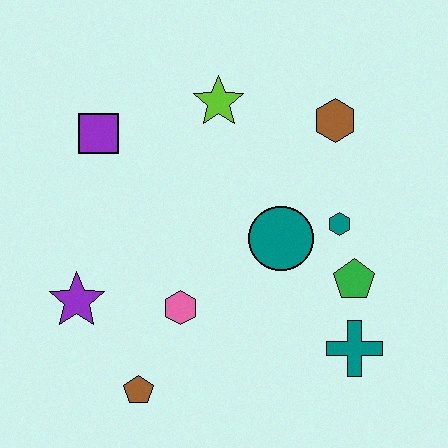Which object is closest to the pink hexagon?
The brown pentagon is closest to the pink hexagon.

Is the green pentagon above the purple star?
Yes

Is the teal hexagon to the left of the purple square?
No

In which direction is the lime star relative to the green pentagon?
The lime star is above the green pentagon.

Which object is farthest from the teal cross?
The purple square is farthest from the teal cross.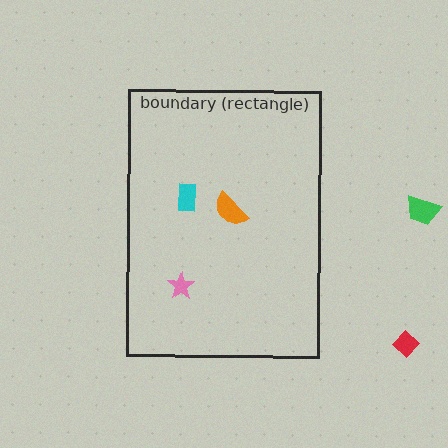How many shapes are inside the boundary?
3 inside, 2 outside.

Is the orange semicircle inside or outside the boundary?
Inside.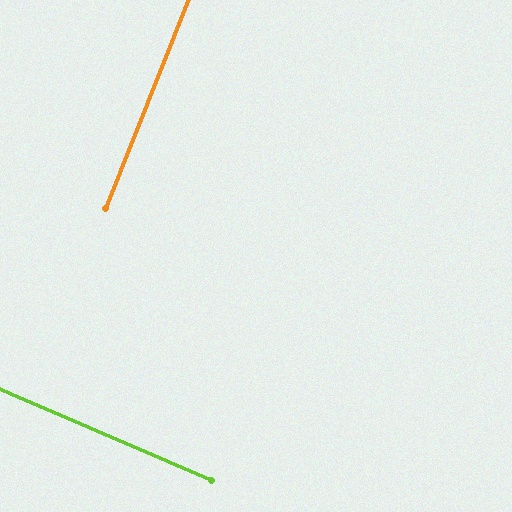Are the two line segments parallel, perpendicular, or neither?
Perpendicular — they meet at approximately 88°.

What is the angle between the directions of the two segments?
Approximately 88 degrees.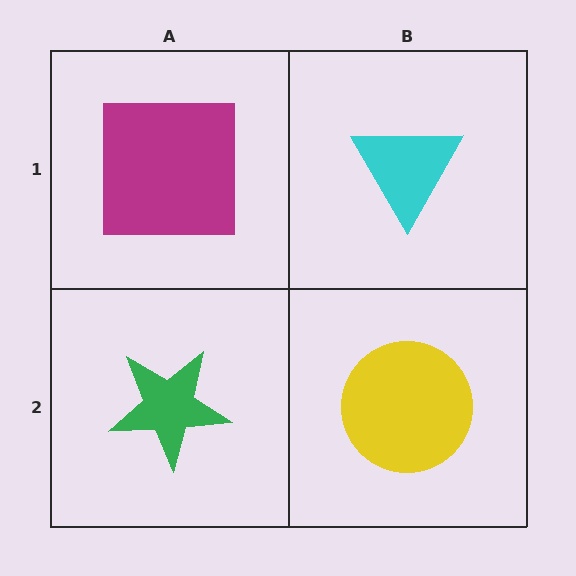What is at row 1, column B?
A cyan triangle.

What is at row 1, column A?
A magenta square.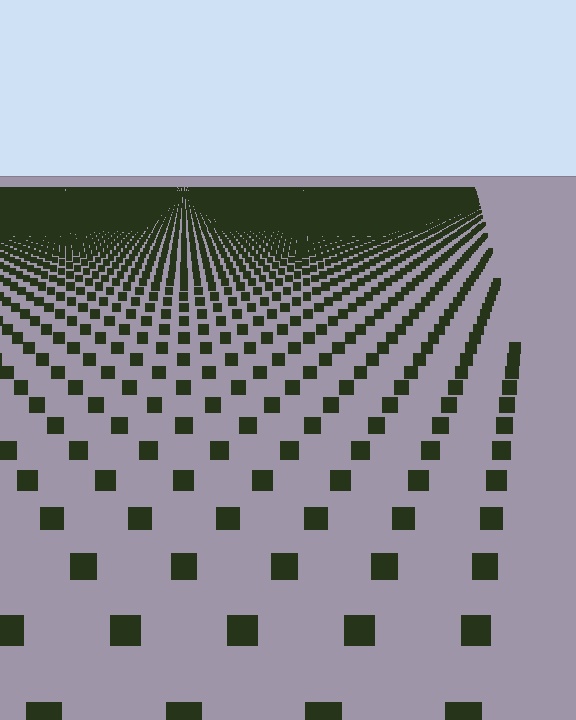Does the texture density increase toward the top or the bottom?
Density increases toward the top.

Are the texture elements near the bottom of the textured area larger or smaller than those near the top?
Larger. Near the bottom, elements are closer to the viewer and appear at a bigger on-screen size.